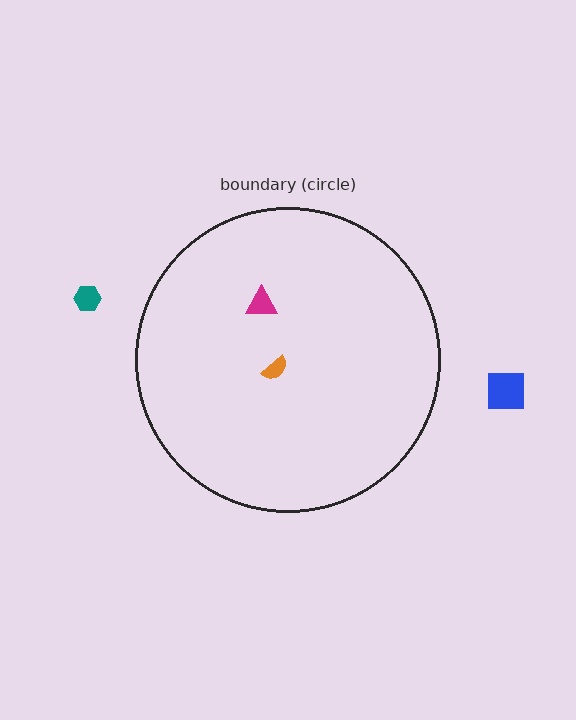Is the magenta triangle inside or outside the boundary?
Inside.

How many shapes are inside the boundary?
2 inside, 2 outside.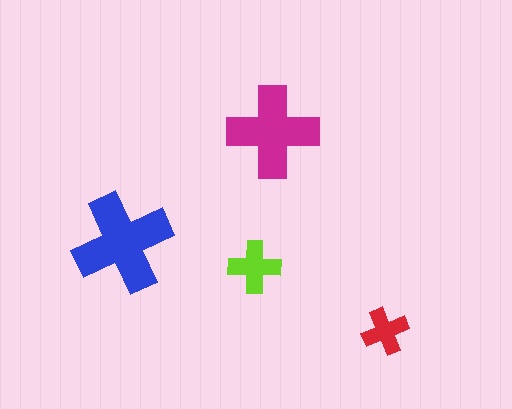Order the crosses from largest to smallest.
the blue one, the magenta one, the lime one, the red one.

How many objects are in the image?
There are 4 objects in the image.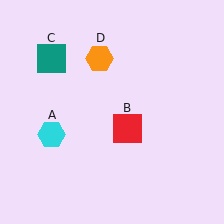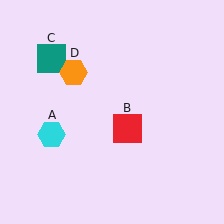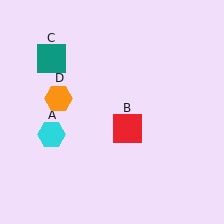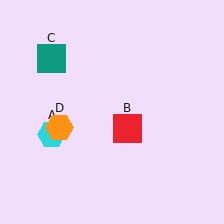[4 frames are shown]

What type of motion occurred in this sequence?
The orange hexagon (object D) rotated counterclockwise around the center of the scene.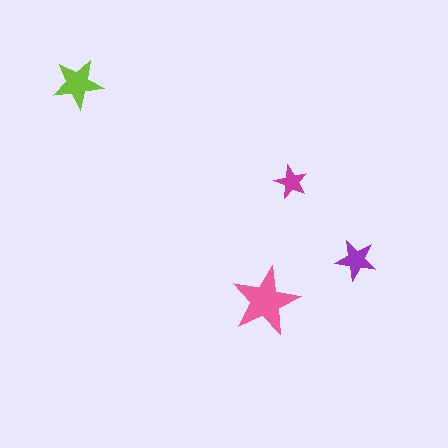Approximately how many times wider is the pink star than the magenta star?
About 2 times wider.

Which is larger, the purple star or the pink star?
The pink one.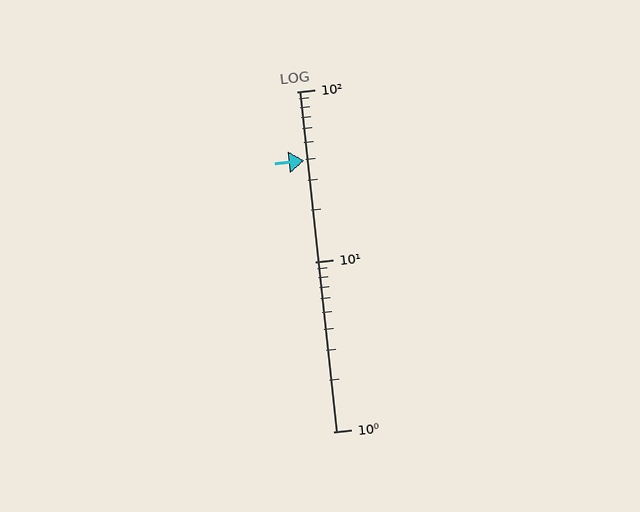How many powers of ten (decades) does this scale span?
The scale spans 2 decades, from 1 to 100.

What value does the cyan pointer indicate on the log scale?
The pointer indicates approximately 39.